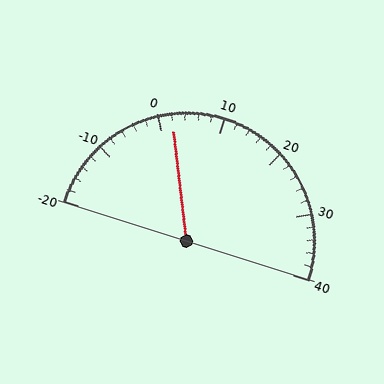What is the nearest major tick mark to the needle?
The nearest major tick mark is 0.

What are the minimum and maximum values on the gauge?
The gauge ranges from -20 to 40.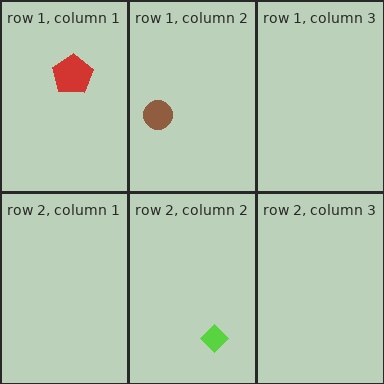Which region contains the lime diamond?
The row 2, column 2 region.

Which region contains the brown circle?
The row 1, column 2 region.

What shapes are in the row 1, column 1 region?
The red pentagon.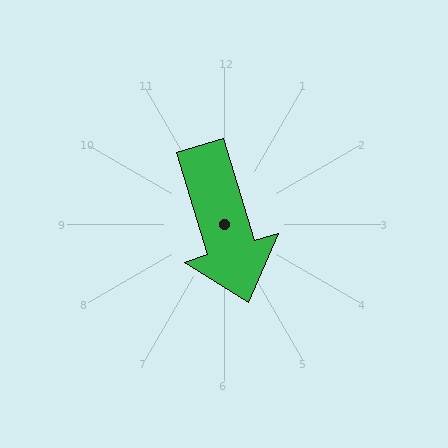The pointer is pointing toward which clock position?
Roughly 5 o'clock.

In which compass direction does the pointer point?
South.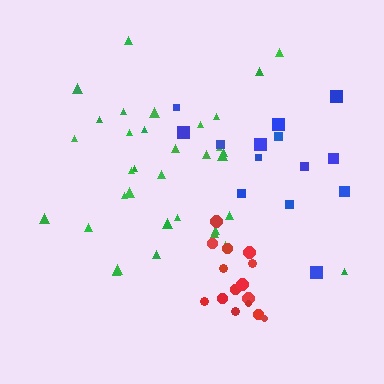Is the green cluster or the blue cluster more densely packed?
Green.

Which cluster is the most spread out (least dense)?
Blue.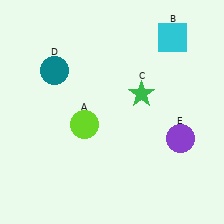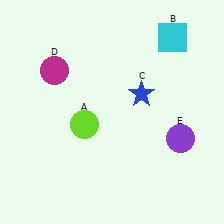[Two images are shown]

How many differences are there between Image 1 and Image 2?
There are 2 differences between the two images.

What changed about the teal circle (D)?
In Image 1, D is teal. In Image 2, it changed to magenta.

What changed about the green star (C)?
In Image 1, C is green. In Image 2, it changed to blue.